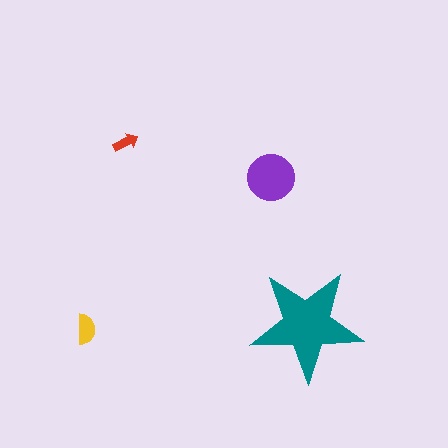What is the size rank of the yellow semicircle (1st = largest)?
3rd.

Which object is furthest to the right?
The teal star is rightmost.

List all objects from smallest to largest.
The red arrow, the yellow semicircle, the purple circle, the teal star.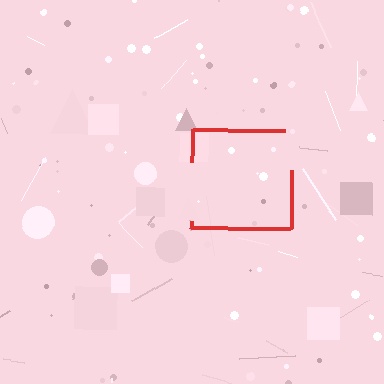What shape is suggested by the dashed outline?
The dashed outline suggests a square.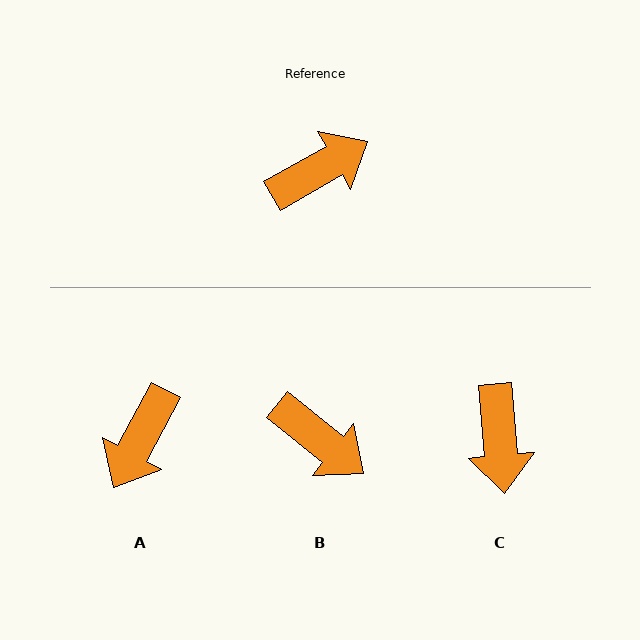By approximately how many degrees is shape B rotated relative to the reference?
Approximately 68 degrees clockwise.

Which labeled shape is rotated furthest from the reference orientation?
A, about 148 degrees away.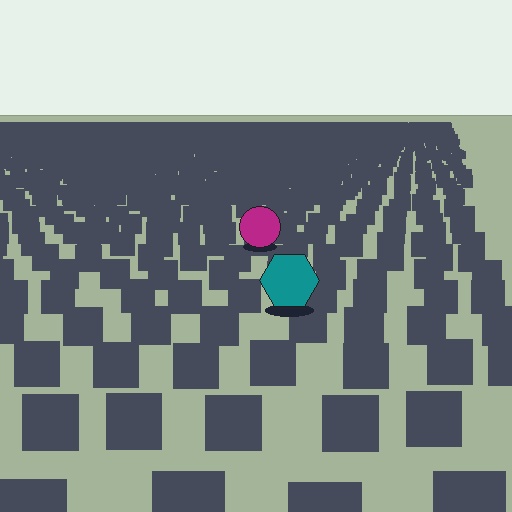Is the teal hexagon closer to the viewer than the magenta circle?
Yes. The teal hexagon is closer — you can tell from the texture gradient: the ground texture is coarser near it.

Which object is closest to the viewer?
The teal hexagon is closest. The texture marks near it are larger and more spread out.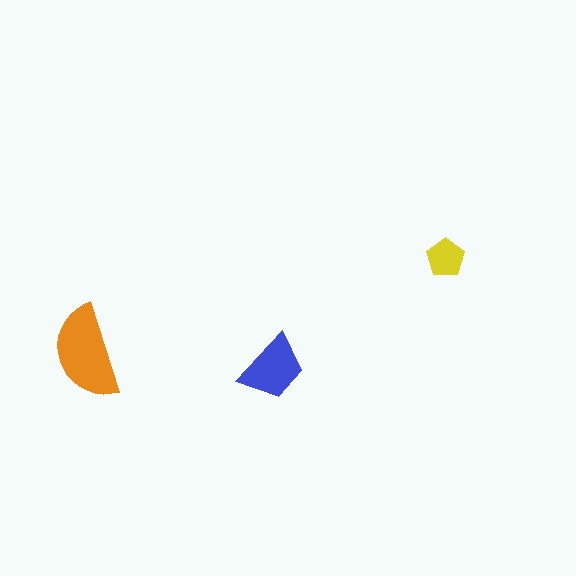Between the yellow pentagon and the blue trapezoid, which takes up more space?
The blue trapezoid.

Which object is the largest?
The orange semicircle.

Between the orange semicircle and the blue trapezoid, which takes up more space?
The orange semicircle.